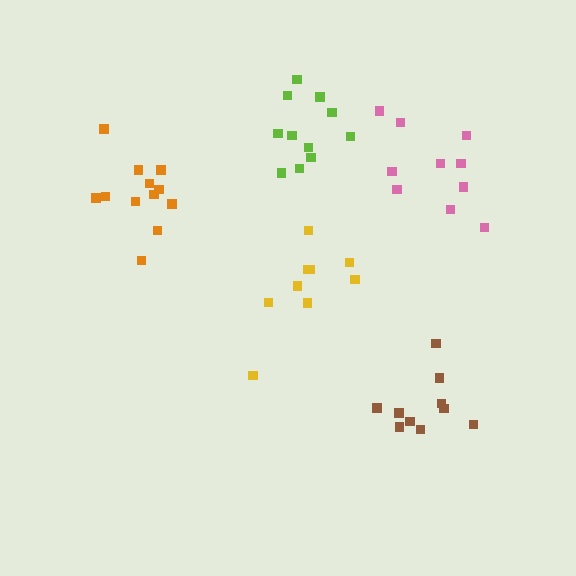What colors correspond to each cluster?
The clusters are colored: lime, yellow, brown, orange, pink.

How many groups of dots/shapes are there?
There are 5 groups.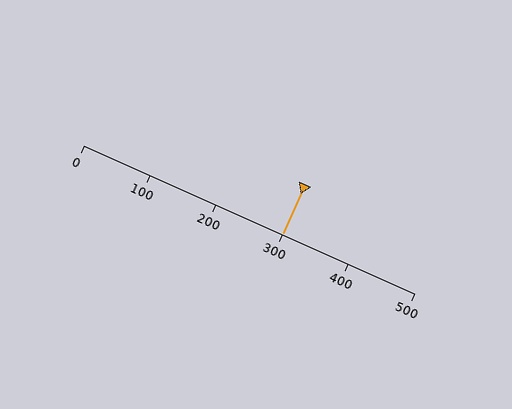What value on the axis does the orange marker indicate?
The marker indicates approximately 300.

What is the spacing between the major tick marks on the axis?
The major ticks are spaced 100 apart.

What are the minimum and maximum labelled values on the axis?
The axis runs from 0 to 500.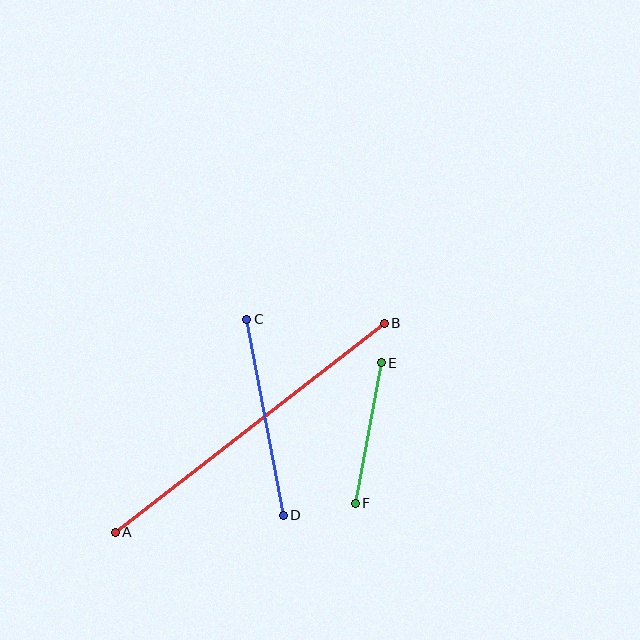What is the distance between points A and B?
The distance is approximately 341 pixels.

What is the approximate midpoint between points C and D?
The midpoint is at approximately (265, 417) pixels.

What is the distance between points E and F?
The distance is approximately 143 pixels.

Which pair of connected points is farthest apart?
Points A and B are farthest apart.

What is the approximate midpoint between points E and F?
The midpoint is at approximately (368, 433) pixels.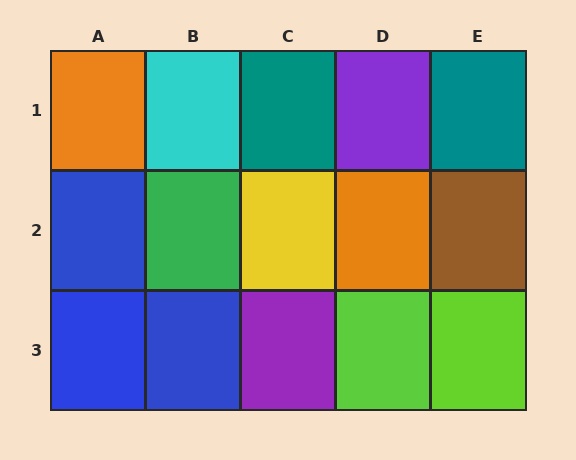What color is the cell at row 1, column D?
Purple.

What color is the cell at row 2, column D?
Orange.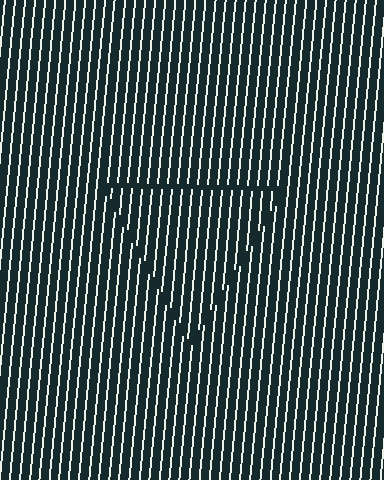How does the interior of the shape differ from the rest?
The interior of the shape contains the same grating, shifted by half a period — the contour is defined by the phase discontinuity where line-ends from the inner and outer gratings abut.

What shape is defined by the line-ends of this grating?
An illusory triangle. The interior of the shape contains the same grating, shifted by half a period — the contour is defined by the phase discontinuity where line-ends from the inner and outer gratings abut.